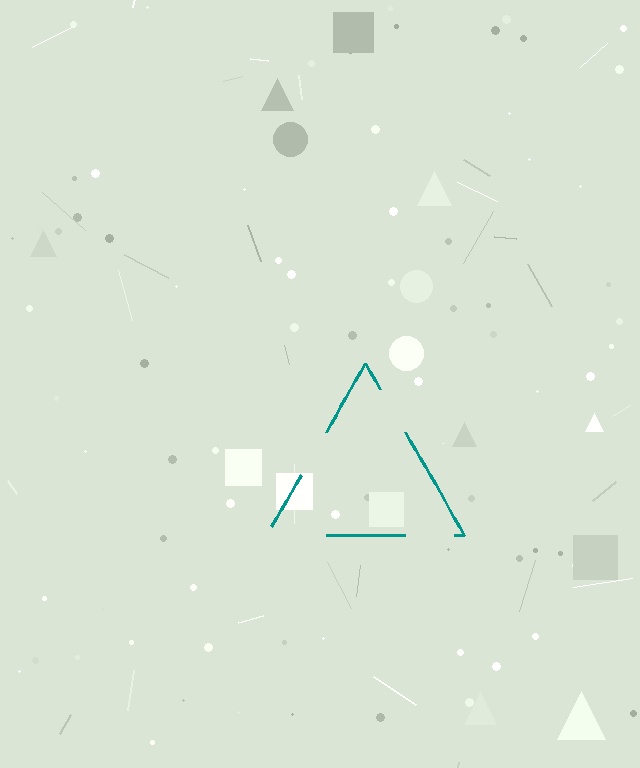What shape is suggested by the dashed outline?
The dashed outline suggests a triangle.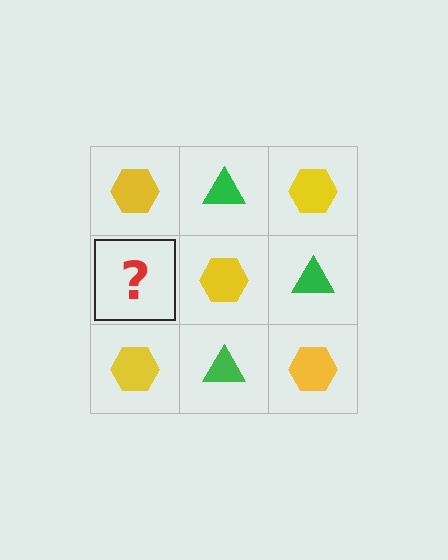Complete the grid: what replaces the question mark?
The question mark should be replaced with a green triangle.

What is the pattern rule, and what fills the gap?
The rule is that it alternates yellow hexagon and green triangle in a checkerboard pattern. The gap should be filled with a green triangle.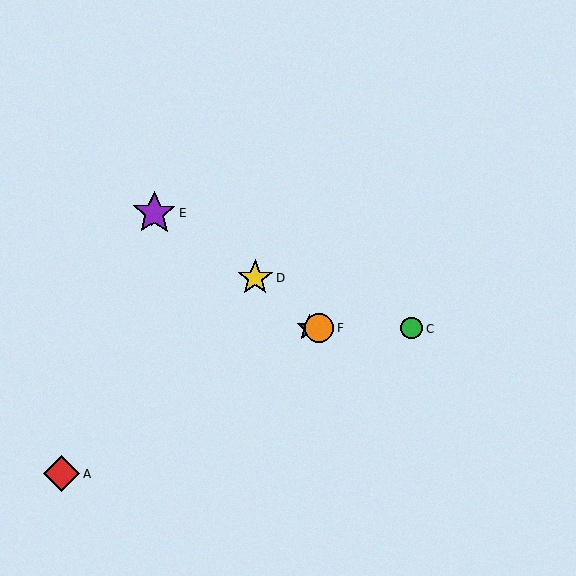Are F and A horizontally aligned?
No, F is at y≈328 and A is at y≈474.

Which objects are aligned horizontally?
Objects B, C, F are aligned horizontally.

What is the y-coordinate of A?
Object A is at y≈474.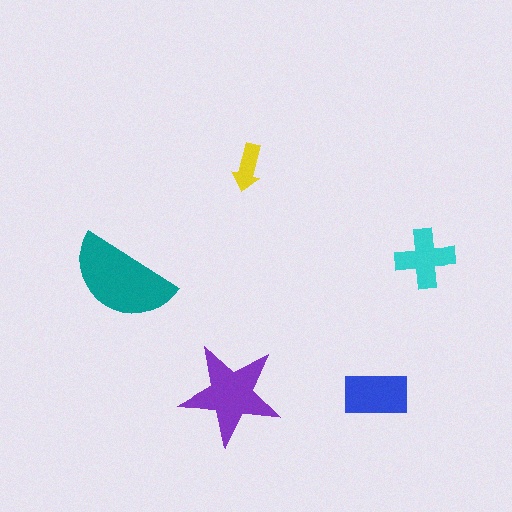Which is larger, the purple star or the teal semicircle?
The teal semicircle.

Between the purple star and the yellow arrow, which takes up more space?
The purple star.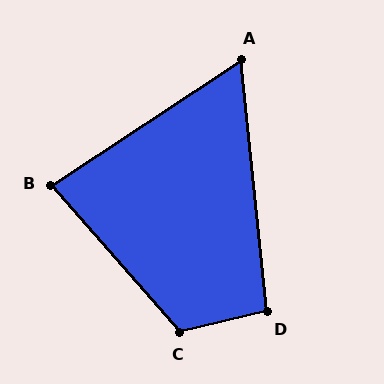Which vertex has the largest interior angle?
C, at approximately 117 degrees.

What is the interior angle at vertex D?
Approximately 98 degrees (obtuse).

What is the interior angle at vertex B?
Approximately 82 degrees (acute).